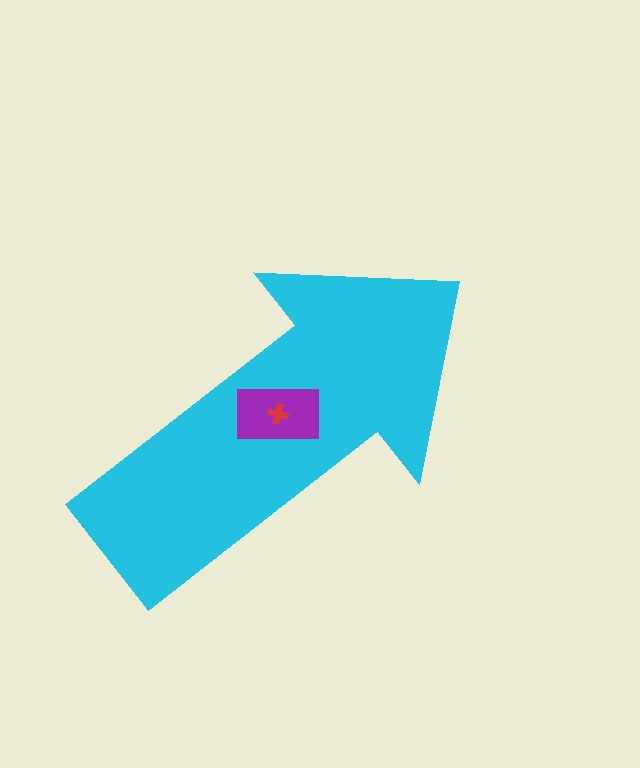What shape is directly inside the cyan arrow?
The purple rectangle.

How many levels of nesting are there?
3.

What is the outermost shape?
The cyan arrow.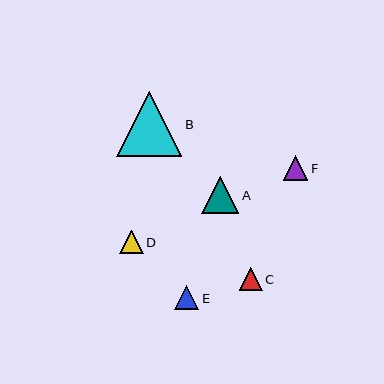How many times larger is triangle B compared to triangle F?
Triangle B is approximately 2.6 times the size of triangle F.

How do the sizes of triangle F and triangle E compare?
Triangle F and triangle E are approximately the same size.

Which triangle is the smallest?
Triangle C is the smallest with a size of approximately 23 pixels.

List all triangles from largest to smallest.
From largest to smallest: B, A, F, E, D, C.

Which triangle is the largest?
Triangle B is the largest with a size of approximately 65 pixels.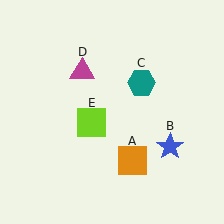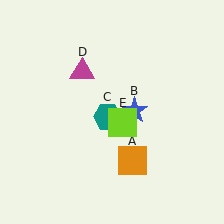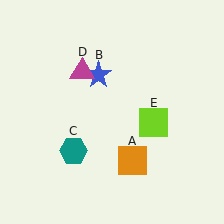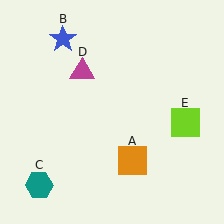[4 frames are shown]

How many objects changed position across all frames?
3 objects changed position: blue star (object B), teal hexagon (object C), lime square (object E).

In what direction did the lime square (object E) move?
The lime square (object E) moved right.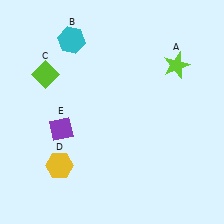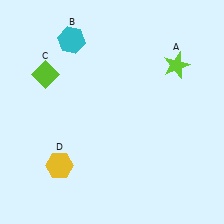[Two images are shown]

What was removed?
The purple diamond (E) was removed in Image 2.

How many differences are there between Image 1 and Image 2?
There is 1 difference between the two images.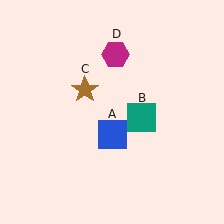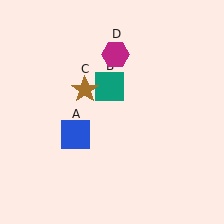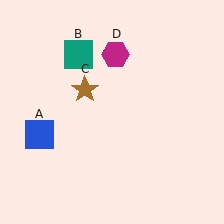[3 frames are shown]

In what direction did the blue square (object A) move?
The blue square (object A) moved left.